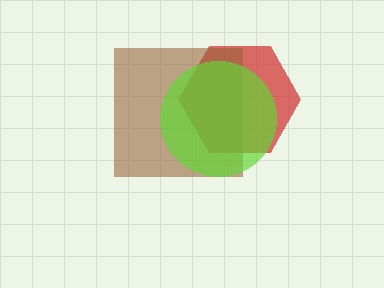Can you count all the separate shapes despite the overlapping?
Yes, there are 3 separate shapes.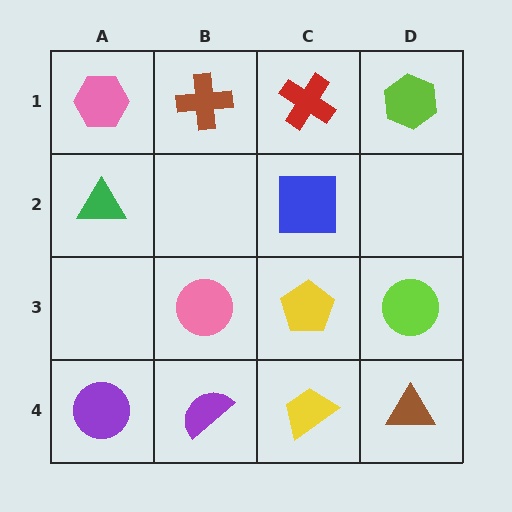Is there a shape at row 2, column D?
No, that cell is empty.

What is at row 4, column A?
A purple circle.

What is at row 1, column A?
A pink hexagon.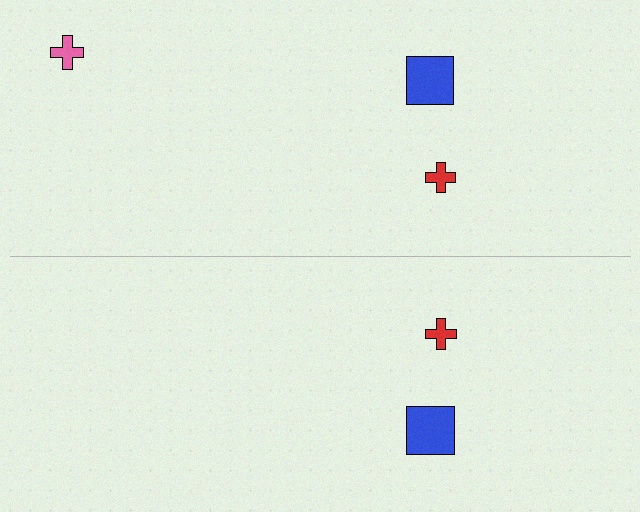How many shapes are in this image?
There are 5 shapes in this image.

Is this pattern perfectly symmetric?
No, the pattern is not perfectly symmetric. A pink cross is missing from the bottom side.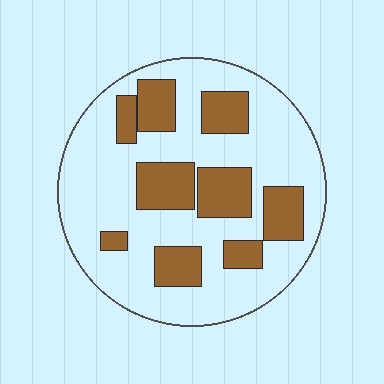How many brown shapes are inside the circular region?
9.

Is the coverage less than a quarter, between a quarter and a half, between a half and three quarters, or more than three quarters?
Between a quarter and a half.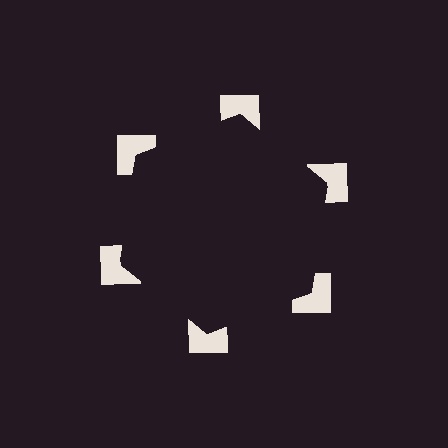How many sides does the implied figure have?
6 sides.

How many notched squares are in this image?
There are 6 — one at each vertex of the illusory hexagon.